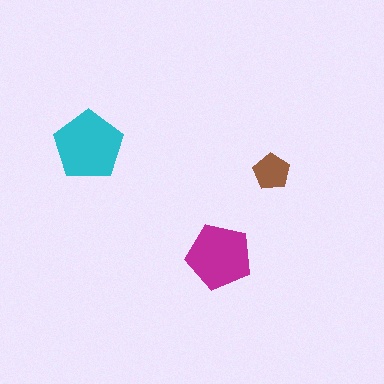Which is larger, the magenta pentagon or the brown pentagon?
The magenta one.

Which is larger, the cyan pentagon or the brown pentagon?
The cyan one.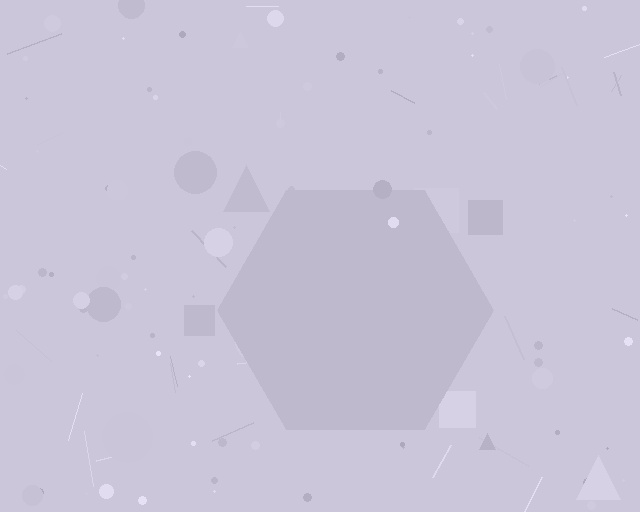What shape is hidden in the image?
A hexagon is hidden in the image.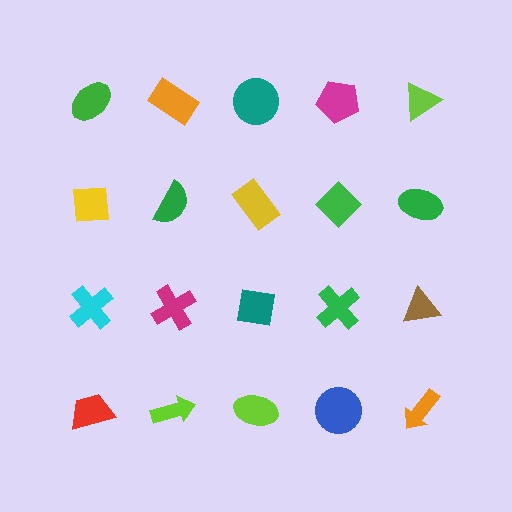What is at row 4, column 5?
An orange arrow.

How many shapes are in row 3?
5 shapes.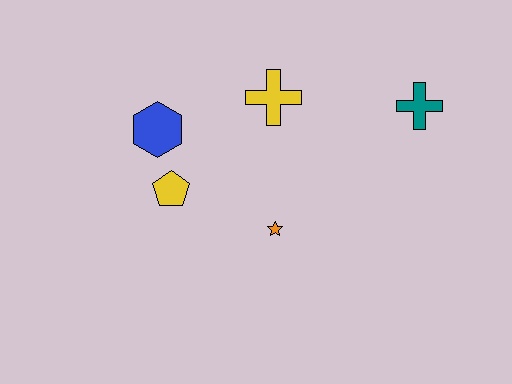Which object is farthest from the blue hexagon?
The teal cross is farthest from the blue hexagon.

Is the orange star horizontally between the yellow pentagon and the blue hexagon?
No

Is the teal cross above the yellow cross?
No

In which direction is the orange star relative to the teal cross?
The orange star is to the left of the teal cross.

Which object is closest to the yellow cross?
The blue hexagon is closest to the yellow cross.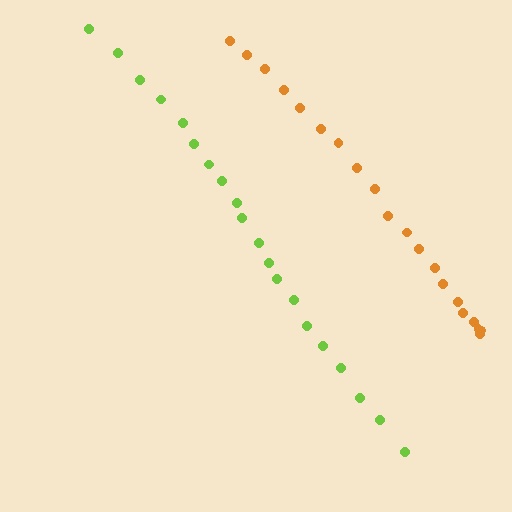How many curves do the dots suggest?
There are 2 distinct paths.